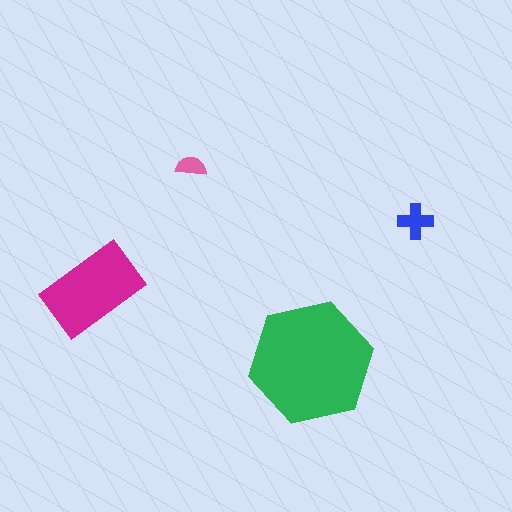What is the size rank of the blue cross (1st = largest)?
3rd.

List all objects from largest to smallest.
The green hexagon, the magenta rectangle, the blue cross, the pink semicircle.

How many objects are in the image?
There are 4 objects in the image.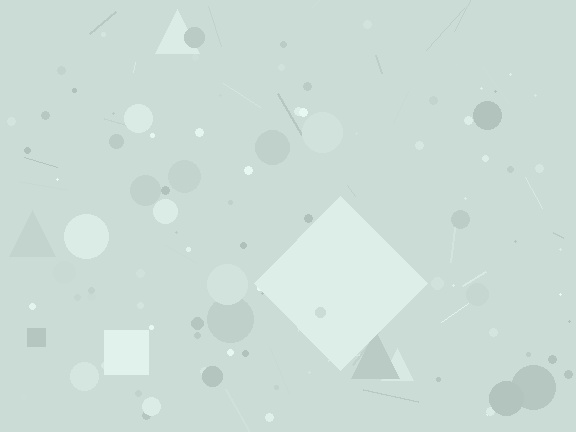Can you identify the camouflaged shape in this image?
The camouflaged shape is a diamond.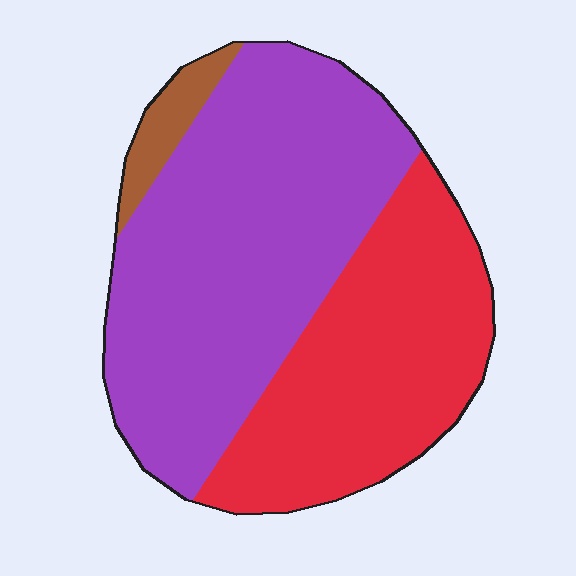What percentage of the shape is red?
Red covers about 40% of the shape.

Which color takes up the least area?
Brown, at roughly 5%.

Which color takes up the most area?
Purple, at roughly 55%.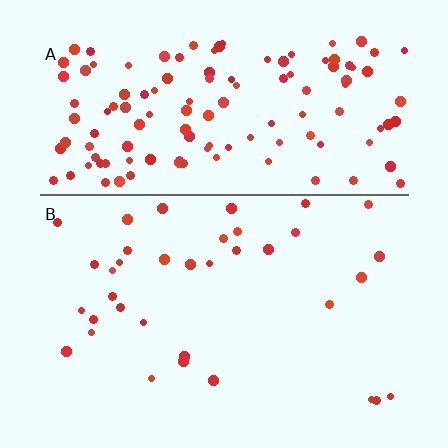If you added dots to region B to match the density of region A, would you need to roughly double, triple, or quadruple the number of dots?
Approximately quadruple.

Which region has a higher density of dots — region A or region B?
A (the top).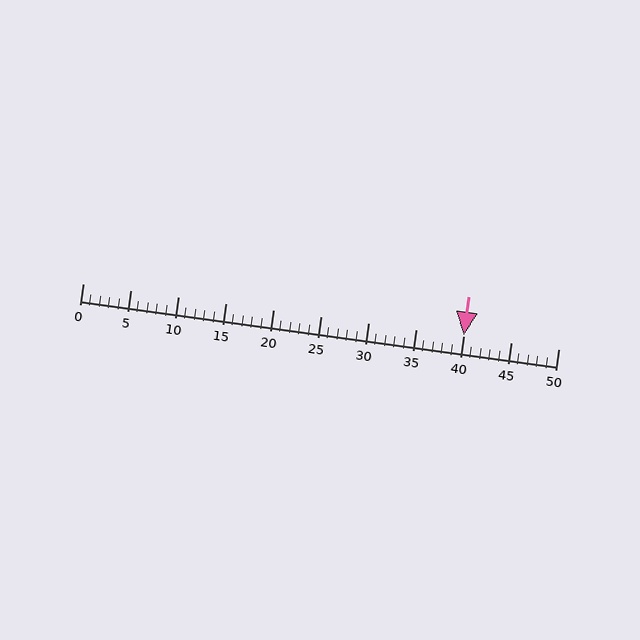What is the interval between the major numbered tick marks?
The major tick marks are spaced 5 units apart.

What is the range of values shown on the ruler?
The ruler shows values from 0 to 50.